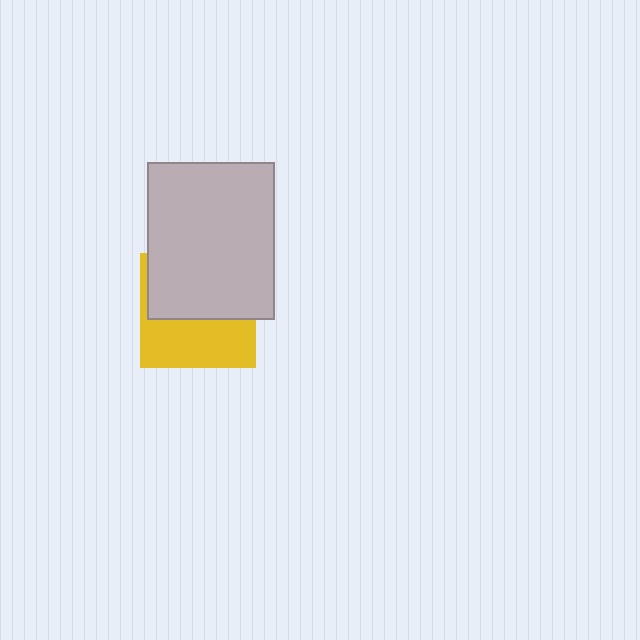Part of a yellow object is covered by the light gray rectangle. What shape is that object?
It is a square.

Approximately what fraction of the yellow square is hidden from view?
Roughly 54% of the yellow square is hidden behind the light gray rectangle.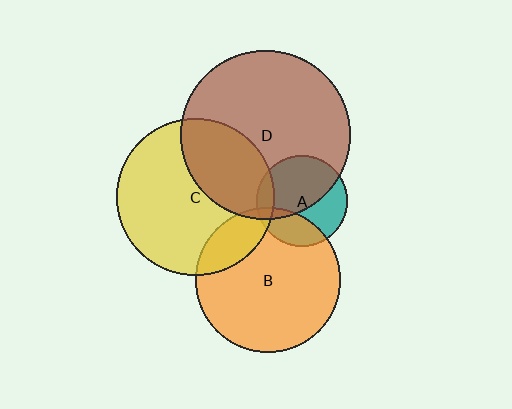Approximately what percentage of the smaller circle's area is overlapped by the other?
Approximately 60%.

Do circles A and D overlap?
Yes.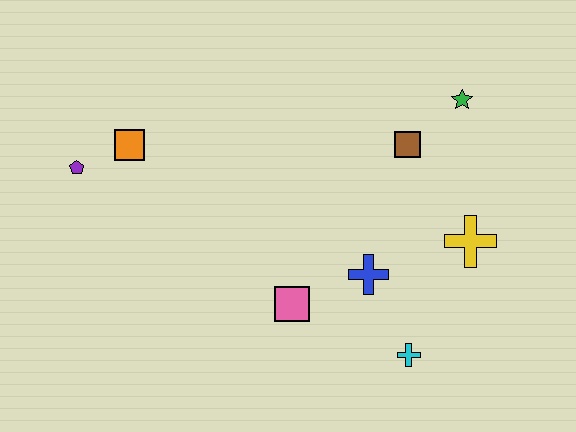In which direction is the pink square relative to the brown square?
The pink square is below the brown square.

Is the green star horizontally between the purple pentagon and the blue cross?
No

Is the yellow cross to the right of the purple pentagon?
Yes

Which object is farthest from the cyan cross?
The purple pentagon is farthest from the cyan cross.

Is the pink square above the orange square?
No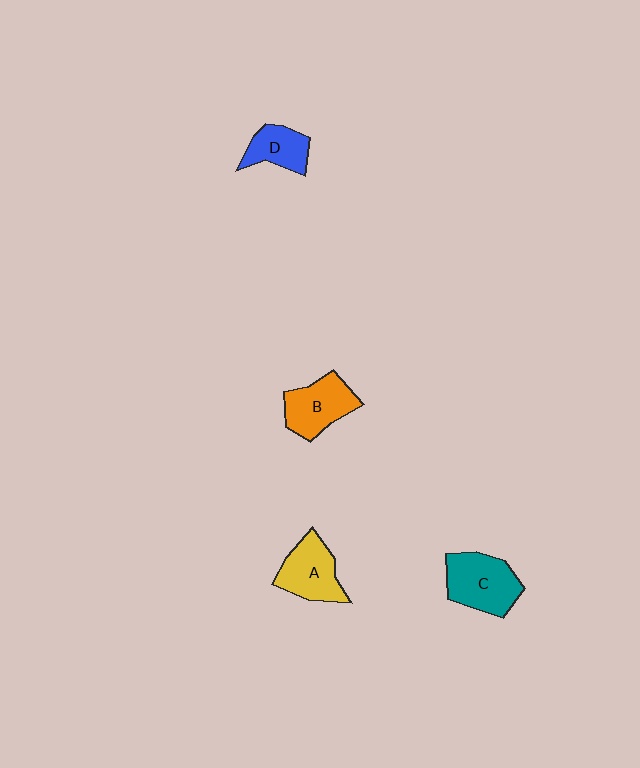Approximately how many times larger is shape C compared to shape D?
Approximately 1.6 times.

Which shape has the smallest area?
Shape D (blue).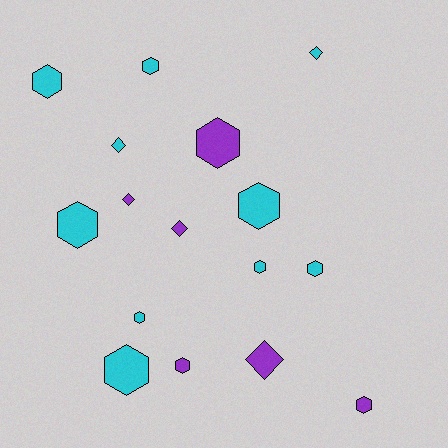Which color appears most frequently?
Cyan, with 10 objects.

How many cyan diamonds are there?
There are 2 cyan diamonds.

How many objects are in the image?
There are 16 objects.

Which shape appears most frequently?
Hexagon, with 11 objects.